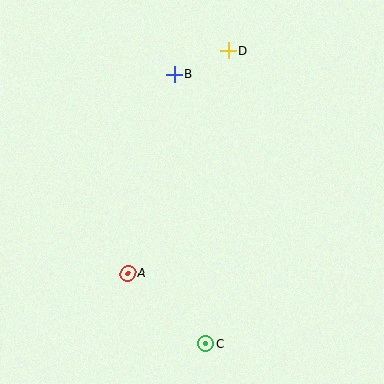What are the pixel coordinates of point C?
Point C is at (206, 344).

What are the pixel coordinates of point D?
Point D is at (228, 51).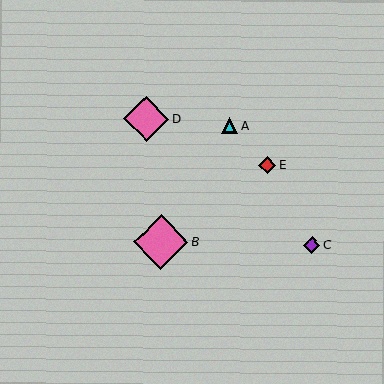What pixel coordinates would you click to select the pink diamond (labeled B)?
Click at (161, 242) to select the pink diamond B.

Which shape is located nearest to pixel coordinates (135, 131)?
The pink diamond (labeled D) at (146, 119) is nearest to that location.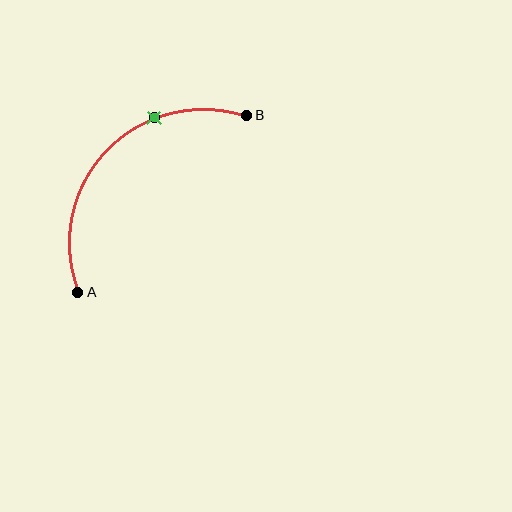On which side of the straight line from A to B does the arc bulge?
The arc bulges above and to the left of the straight line connecting A and B.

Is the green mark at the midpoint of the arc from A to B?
No. The green mark lies on the arc but is closer to endpoint B. The arc midpoint would be at the point on the curve equidistant along the arc from both A and B.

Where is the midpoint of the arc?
The arc midpoint is the point on the curve farthest from the straight line joining A and B. It sits above and to the left of that line.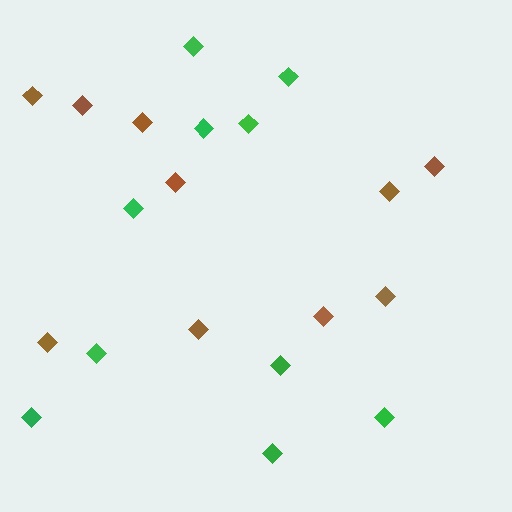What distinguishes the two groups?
There are 2 groups: one group of green diamonds (10) and one group of brown diamonds (10).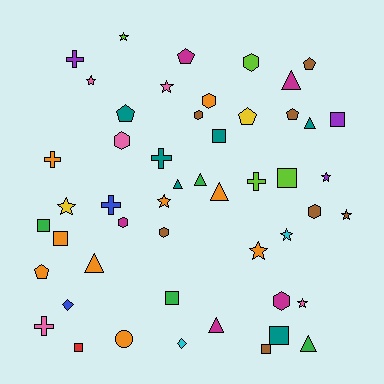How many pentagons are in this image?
There are 6 pentagons.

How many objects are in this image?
There are 50 objects.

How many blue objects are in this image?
There are 2 blue objects.